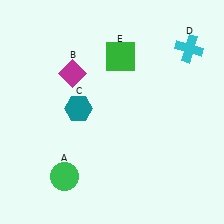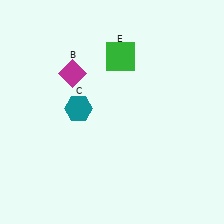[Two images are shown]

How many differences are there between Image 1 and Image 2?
There are 2 differences between the two images.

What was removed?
The cyan cross (D), the green circle (A) were removed in Image 2.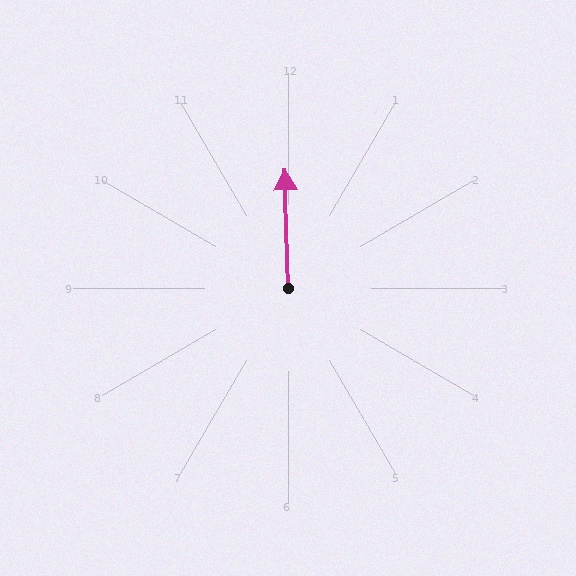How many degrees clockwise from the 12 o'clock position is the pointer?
Approximately 358 degrees.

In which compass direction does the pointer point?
North.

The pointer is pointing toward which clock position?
Roughly 12 o'clock.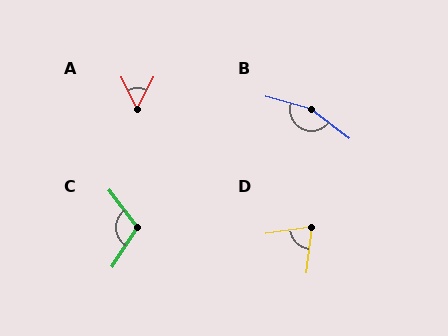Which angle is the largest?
B, at approximately 158 degrees.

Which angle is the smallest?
A, at approximately 52 degrees.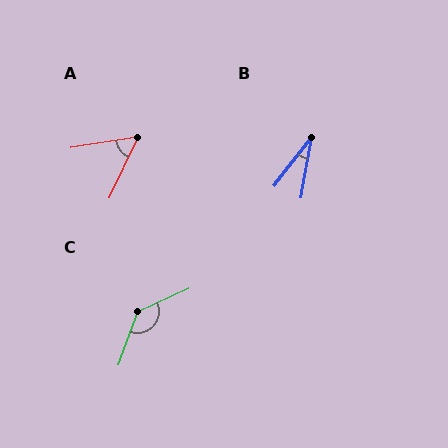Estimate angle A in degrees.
Approximately 56 degrees.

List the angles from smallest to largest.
B (28°), A (56°), C (134°).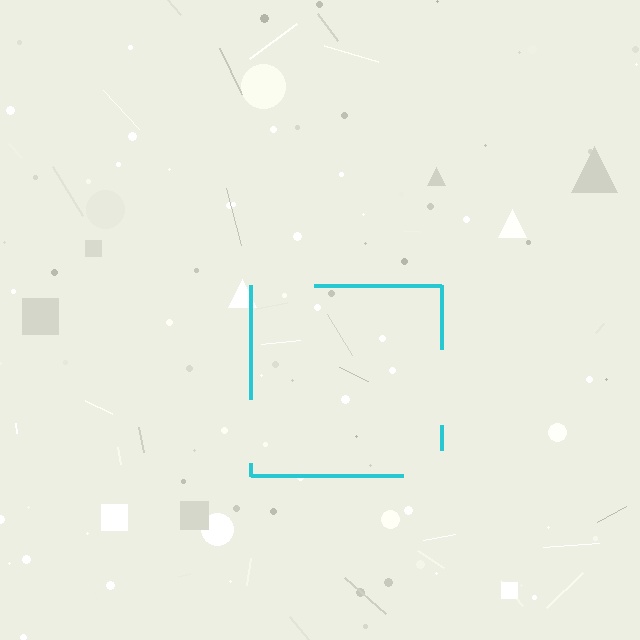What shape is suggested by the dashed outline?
The dashed outline suggests a square.